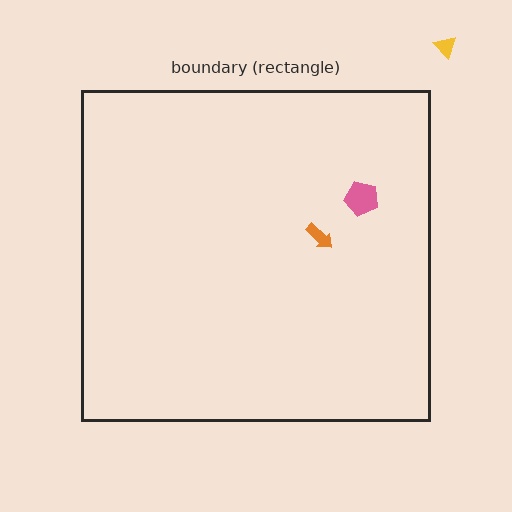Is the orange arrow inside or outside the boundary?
Inside.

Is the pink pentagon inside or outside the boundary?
Inside.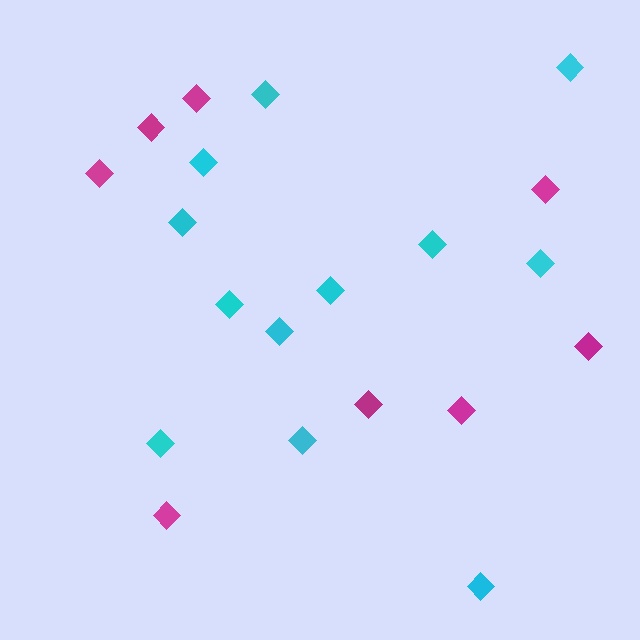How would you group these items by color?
There are 2 groups: one group of cyan diamonds (12) and one group of magenta diamonds (8).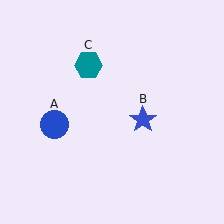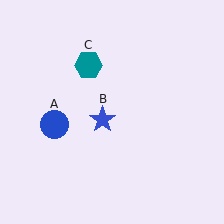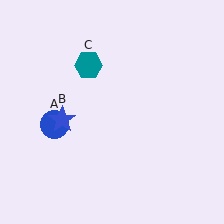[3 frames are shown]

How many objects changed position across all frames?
1 object changed position: blue star (object B).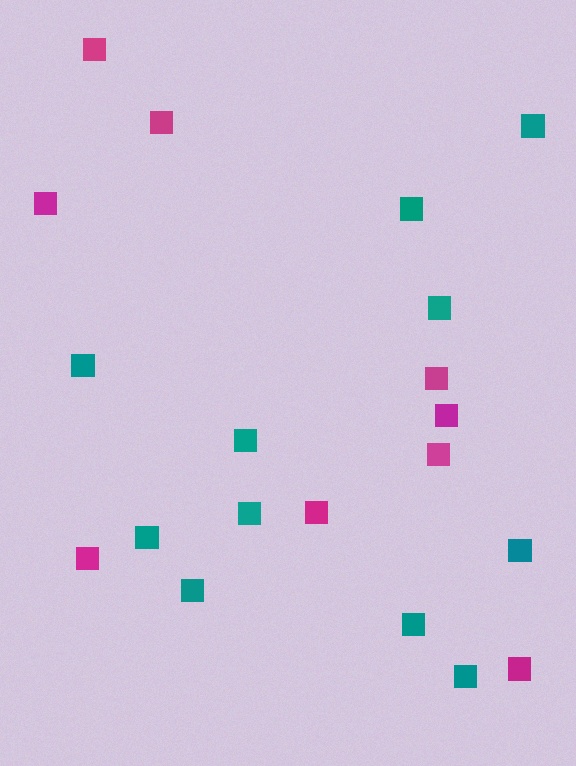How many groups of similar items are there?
There are 2 groups: one group of magenta squares (9) and one group of teal squares (11).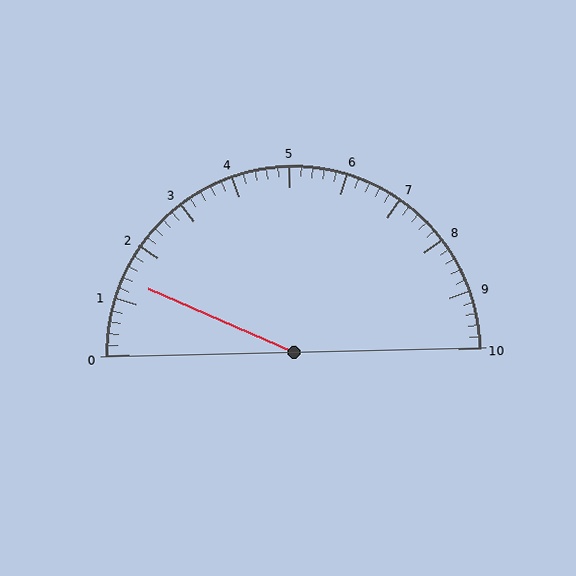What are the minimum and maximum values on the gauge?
The gauge ranges from 0 to 10.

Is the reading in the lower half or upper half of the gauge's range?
The reading is in the lower half of the range (0 to 10).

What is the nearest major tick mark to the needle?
The nearest major tick mark is 1.